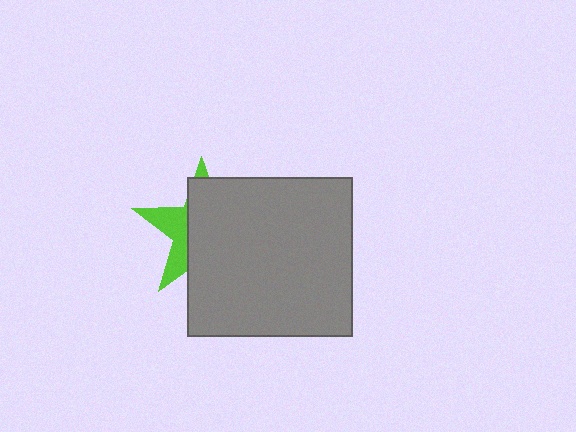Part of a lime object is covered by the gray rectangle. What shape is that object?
It is a star.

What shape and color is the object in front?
The object in front is a gray rectangle.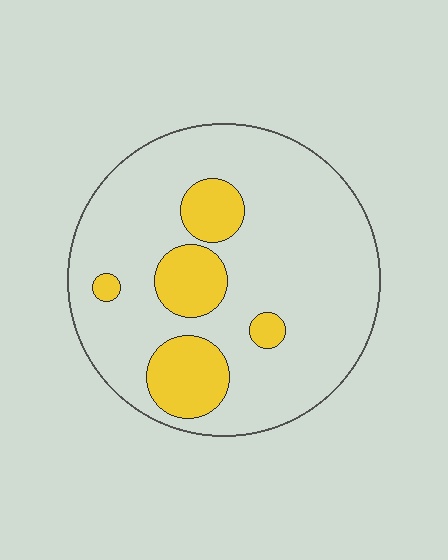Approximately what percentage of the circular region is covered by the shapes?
Approximately 20%.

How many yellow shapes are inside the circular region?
5.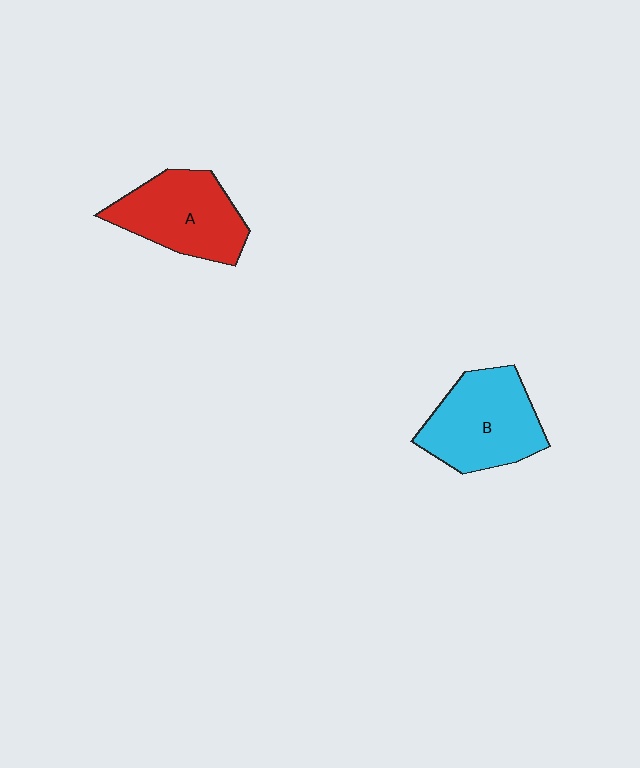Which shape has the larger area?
Shape B (cyan).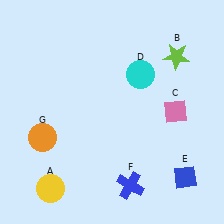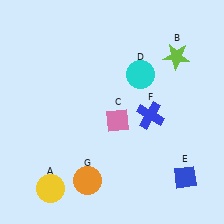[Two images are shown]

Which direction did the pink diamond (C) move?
The pink diamond (C) moved left.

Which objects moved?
The objects that moved are: the pink diamond (C), the blue cross (F), the orange circle (G).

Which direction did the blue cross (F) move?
The blue cross (F) moved up.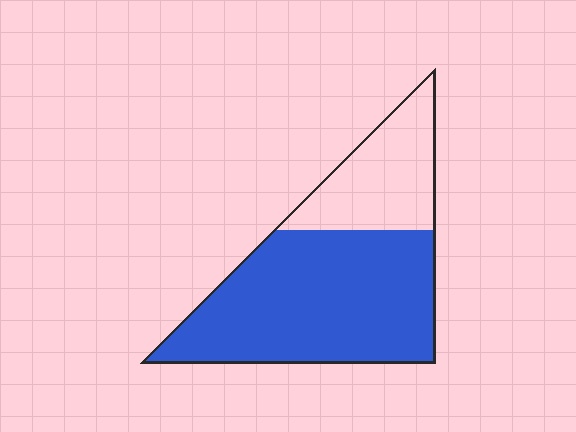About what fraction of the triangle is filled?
About two thirds (2/3).